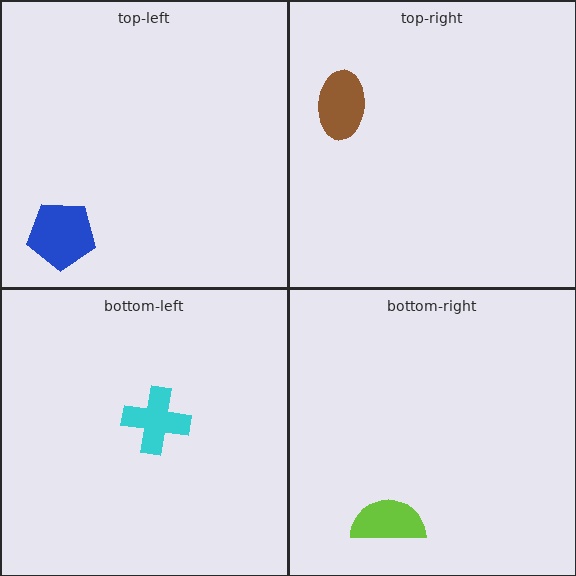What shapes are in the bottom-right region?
The lime semicircle.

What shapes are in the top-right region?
The brown ellipse.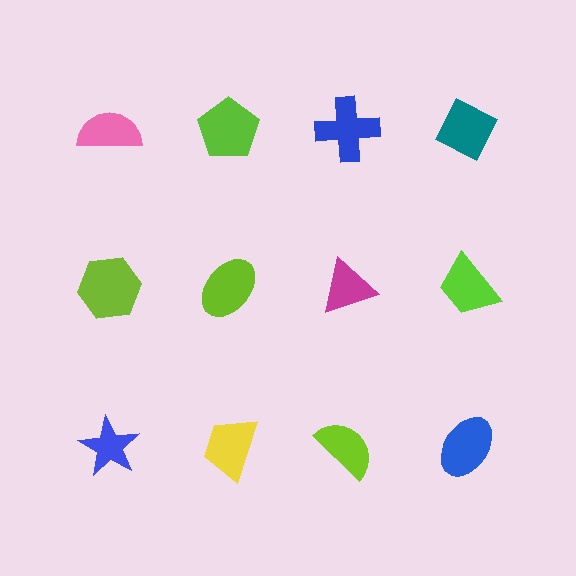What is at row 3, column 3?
A lime semicircle.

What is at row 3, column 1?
A blue star.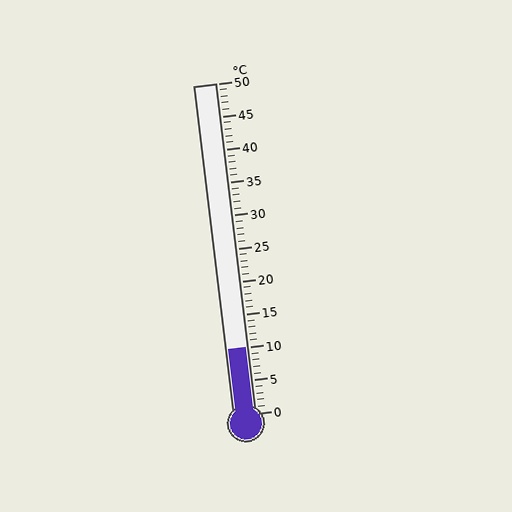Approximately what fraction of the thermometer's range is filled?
The thermometer is filled to approximately 20% of its range.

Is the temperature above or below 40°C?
The temperature is below 40°C.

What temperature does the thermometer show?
The thermometer shows approximately 10°C.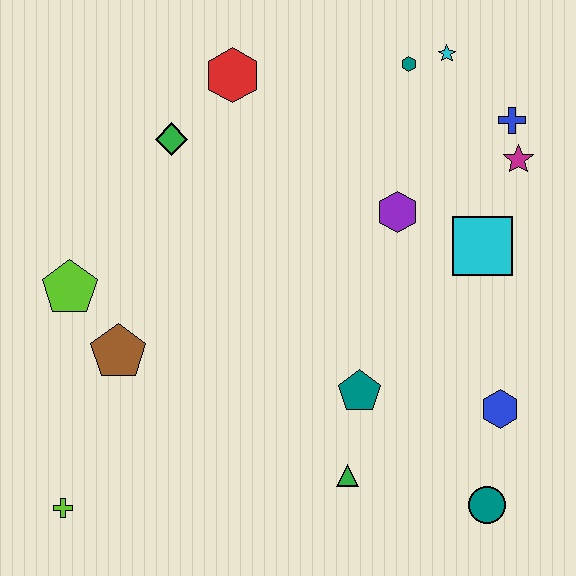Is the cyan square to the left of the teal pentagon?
No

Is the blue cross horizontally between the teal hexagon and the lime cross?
No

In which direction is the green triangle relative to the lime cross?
The green triangle is to the right of the lime cross.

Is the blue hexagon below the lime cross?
No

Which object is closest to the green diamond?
The red hexagon is closest to the green diamond.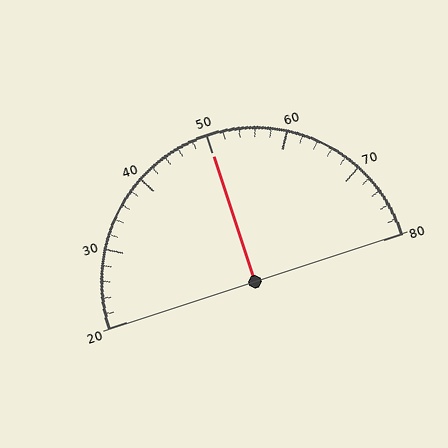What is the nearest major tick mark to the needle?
The nearest major tick mark is 50.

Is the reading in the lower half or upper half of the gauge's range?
The reading is in the upper half of the range (20 to 80).